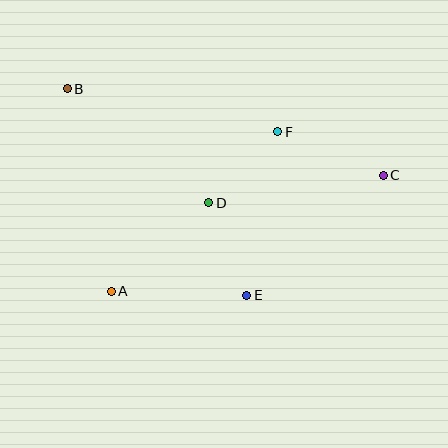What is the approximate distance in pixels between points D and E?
The distance between D and E is approximately 100 pixels.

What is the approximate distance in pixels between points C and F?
The distance between C and F is approximately 114 pixels.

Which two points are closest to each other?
Points D and F are closest to each other.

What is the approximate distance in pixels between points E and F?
The distance between E and F is approximately 166 pixels.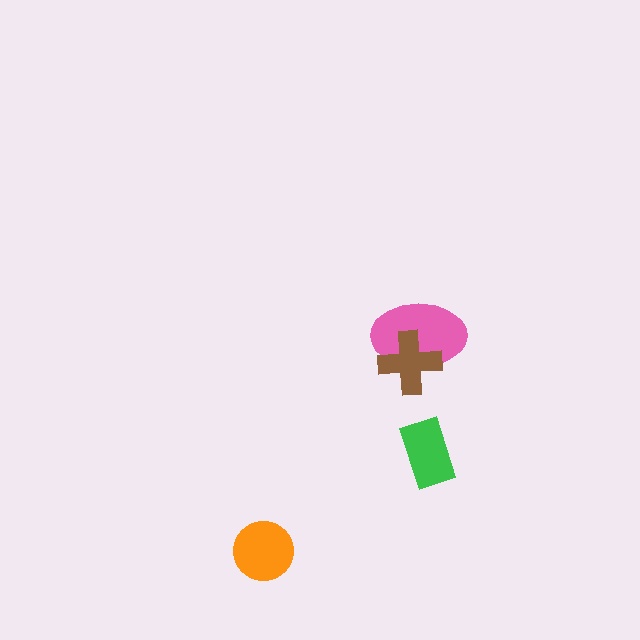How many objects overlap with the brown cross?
1 object overlaps with the brown cross.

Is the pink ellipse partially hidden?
Yes, it is partially covered by another shape.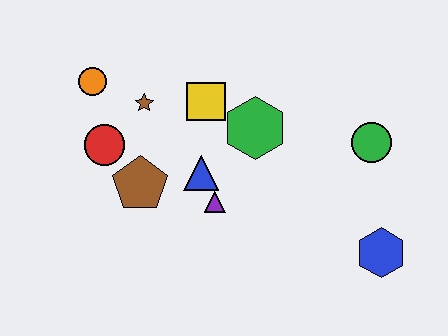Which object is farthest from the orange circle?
The blue hexagon is farthest from the orange circle.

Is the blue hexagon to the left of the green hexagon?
No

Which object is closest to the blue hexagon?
The green circle is closest to the blue hexagon.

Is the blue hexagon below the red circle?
Yes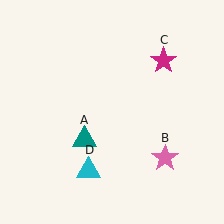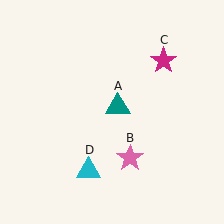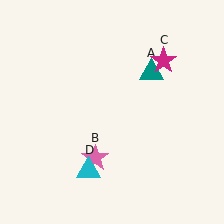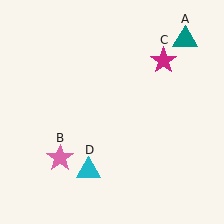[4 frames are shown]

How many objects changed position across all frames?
2 objects changed position: teal triangle (object A), pink star (object B).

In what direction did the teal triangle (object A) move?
The teal triangle (object A) moved up and to the right.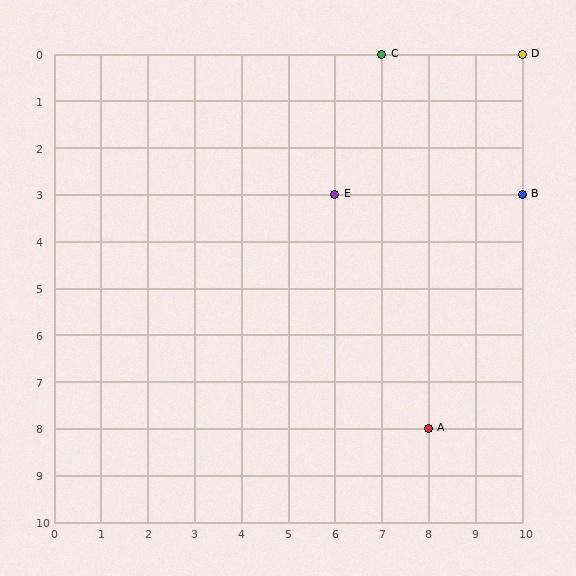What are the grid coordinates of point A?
Point A is at grid coordinates (8, 8).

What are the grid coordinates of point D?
Point D is at grid coordinates (10, 0).